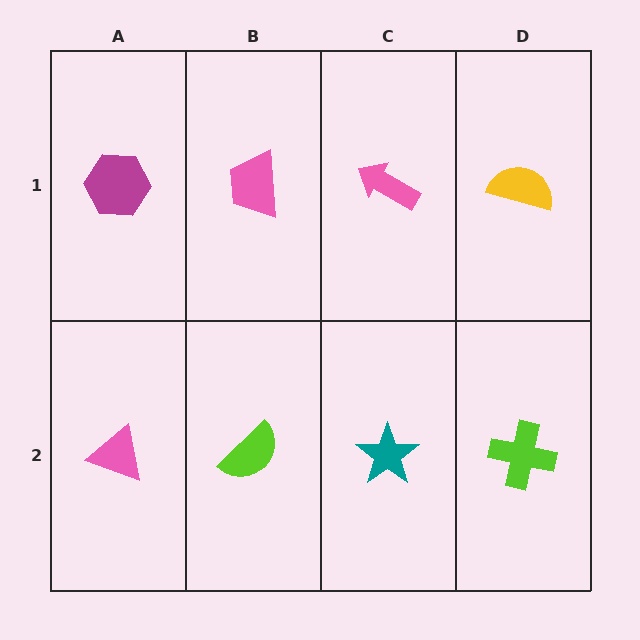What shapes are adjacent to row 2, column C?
A pink arrow (row 1, column C), a lime semicircle (row 2, column B), a lime cross (row 2, column D).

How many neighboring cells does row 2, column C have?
3.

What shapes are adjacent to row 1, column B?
A lime semicircle (row 2, column B), a magenta hexagon (row 1, column A), a pink arrow (row 1, column C).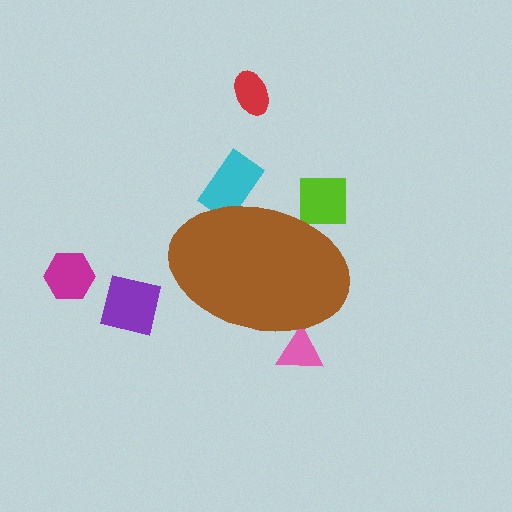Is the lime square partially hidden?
Yes, the lime square is partially hidden behind the brown ellipse.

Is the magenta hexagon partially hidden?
No, the magenta hexagon is fully visible.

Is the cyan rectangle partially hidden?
Yes, the cyan rectangle is partially hidden behind the brown ellipse.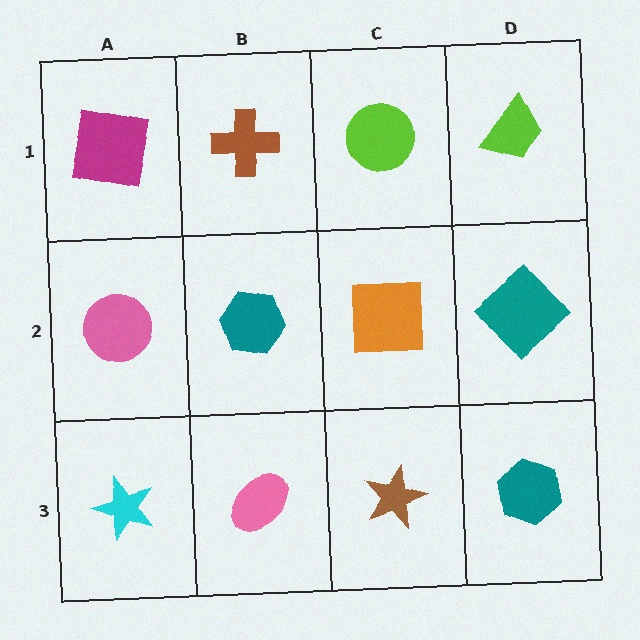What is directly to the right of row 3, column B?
A brown star.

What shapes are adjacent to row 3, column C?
An orange square (row 2, column C), a pink ellipse (row 3, column B), a teal hexagon (row 3, column D).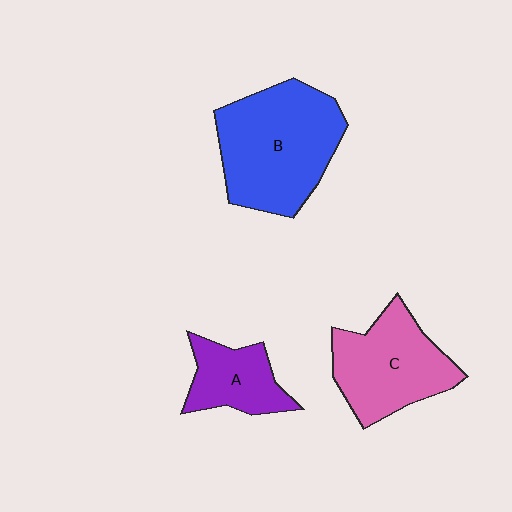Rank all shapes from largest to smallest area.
From largest to smallest: B (blue), C (pink), A (purple).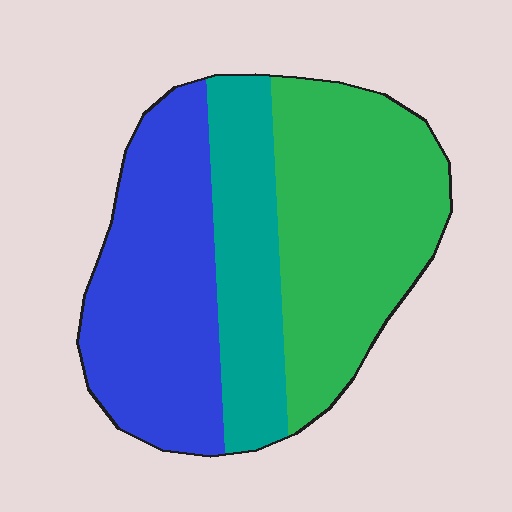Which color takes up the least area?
Teal, at roughly 25%.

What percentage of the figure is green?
Green takes up about two fifths (2/5) of the figure.